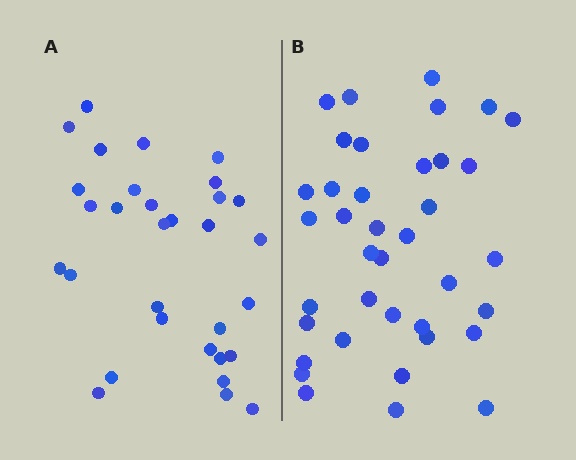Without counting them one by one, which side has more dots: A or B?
Region B (the right region) has more dots.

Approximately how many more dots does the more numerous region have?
Region B has roughly 8 or so more dots than region A.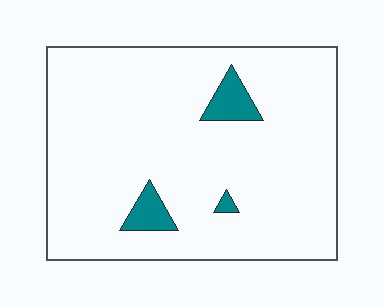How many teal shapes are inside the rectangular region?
3.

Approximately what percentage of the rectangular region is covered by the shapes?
Approximately 5%.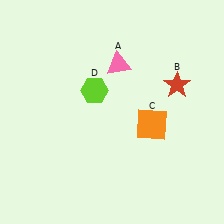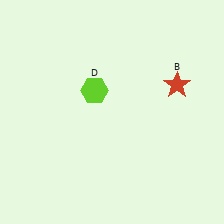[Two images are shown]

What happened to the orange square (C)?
The orange square (C) was removed in Image 2. It was in the bottom-right area of Image 1.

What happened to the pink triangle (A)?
The pink triangle (A) was removed in Image 2. It was in the top-right area of Image 1.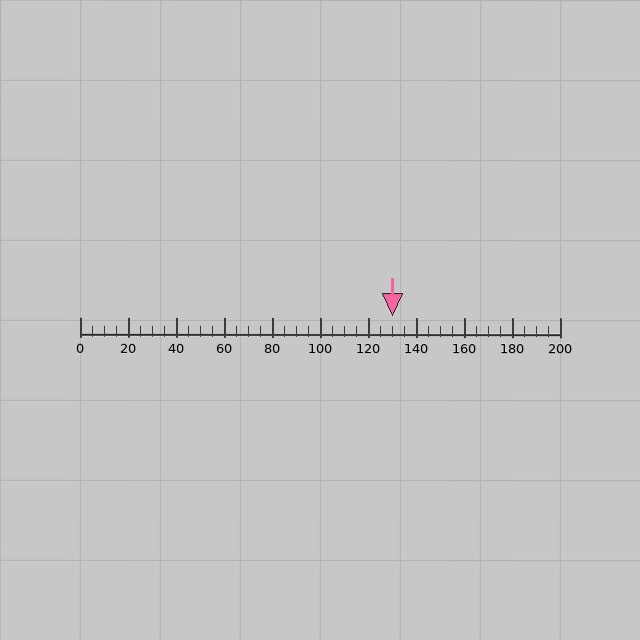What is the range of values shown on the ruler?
The ruler shows values from 0 to 200.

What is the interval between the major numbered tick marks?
The major tick marks are spaced 20 units apart.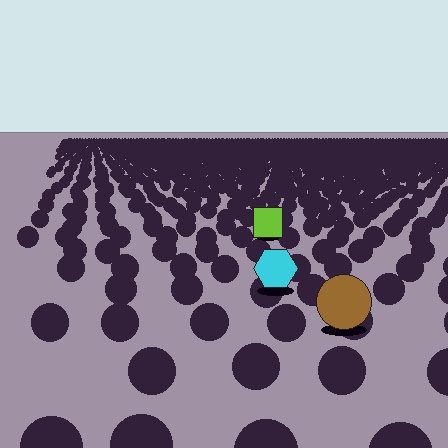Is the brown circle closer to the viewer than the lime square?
Yes. The brown circle is closer — you can tell from the texture gradient: the ground texture is coarser near it.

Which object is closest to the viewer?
The brown circle is closest. The texture marks near it are larger and more spread out.